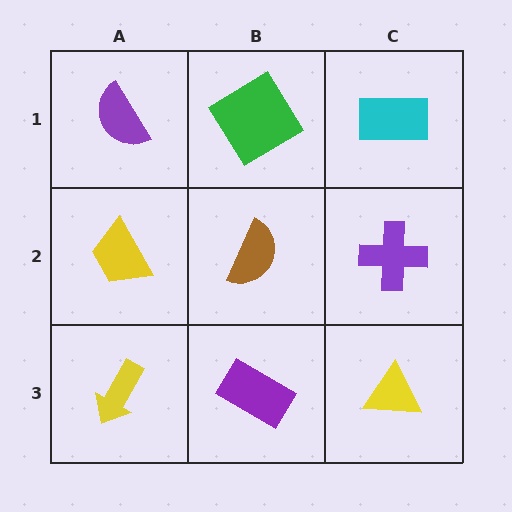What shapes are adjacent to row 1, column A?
A yellow trapezoid (row 2, column A), a green diamond (row 1, column B).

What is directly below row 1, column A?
A yellow trapezoid.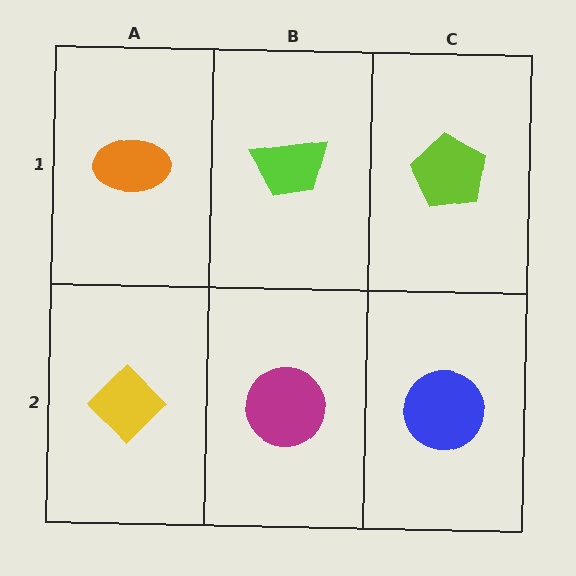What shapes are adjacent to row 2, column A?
An orange ellipse (row 1, column A), a magenta circle (row 2, column B).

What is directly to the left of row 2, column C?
A magenta circle.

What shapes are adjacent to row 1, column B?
A magenta circle (row 2, column B), an orange ellipse (row 1, column A), a lime pentagon (row 1, column C).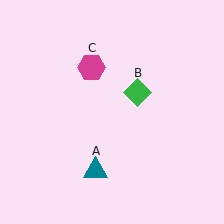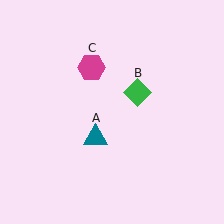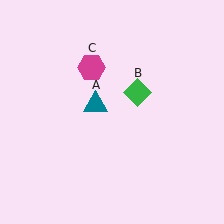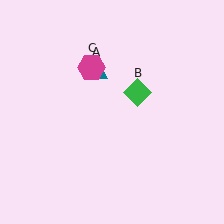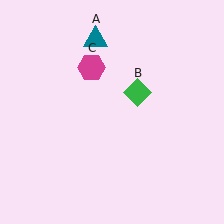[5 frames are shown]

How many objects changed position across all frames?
1 object changed position: teal triangle (object A).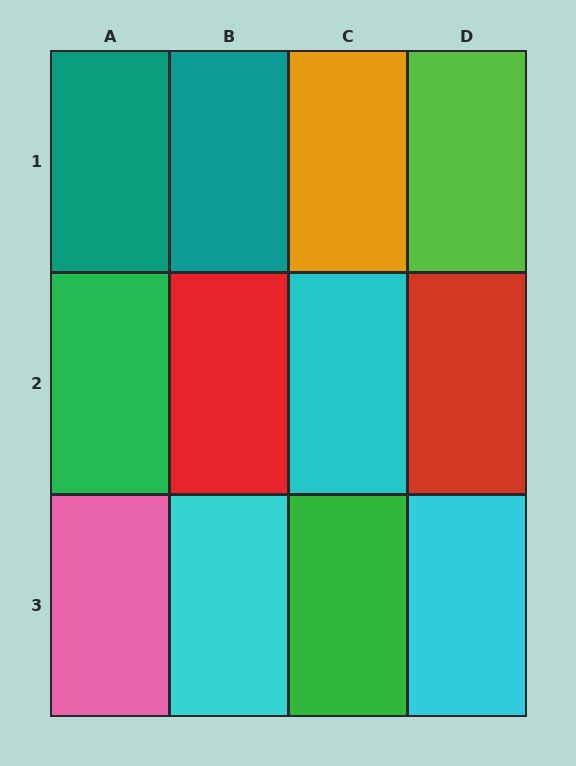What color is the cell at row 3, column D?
Cyan.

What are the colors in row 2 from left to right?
Green, red, cyan, red.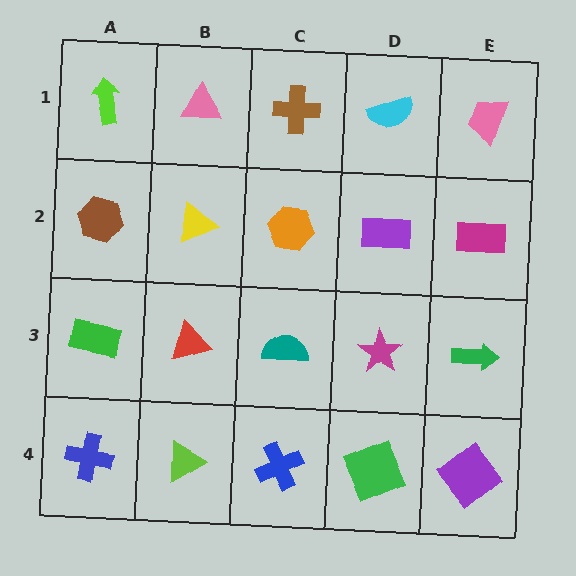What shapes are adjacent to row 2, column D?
A cyan semicircle (row 1, column D), a magenta star (row 3, column D), an orange hexagon (row 2, column C), a magenta rectangle (row 2, column E).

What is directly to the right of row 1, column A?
A pink triangle.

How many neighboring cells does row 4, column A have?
2.